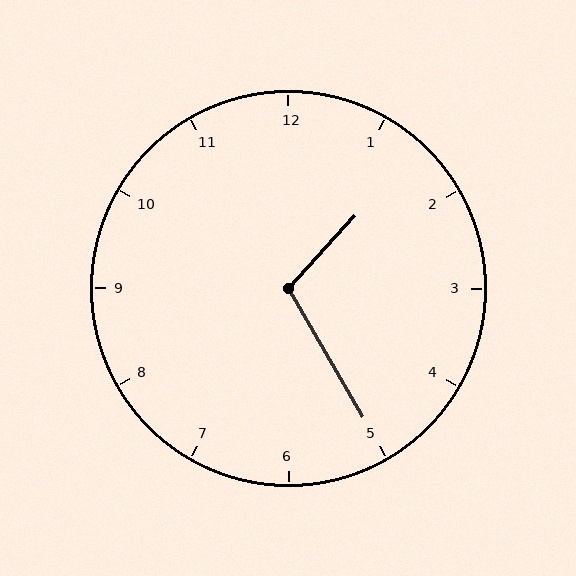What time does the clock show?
1:25.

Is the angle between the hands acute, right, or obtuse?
It is obtuse.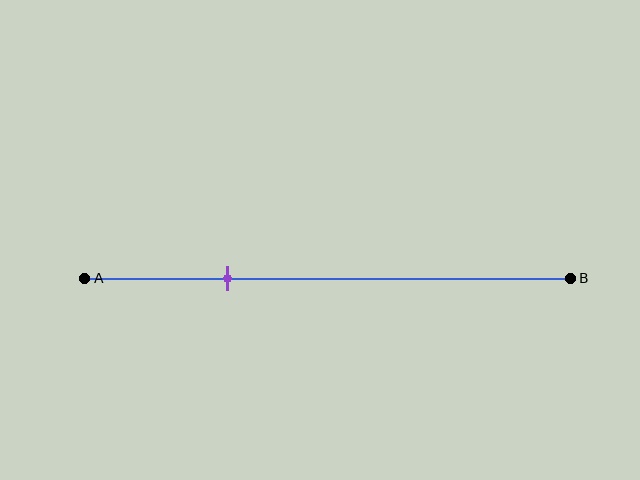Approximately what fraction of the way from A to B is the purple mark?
The purple mark is approximately 30% of the way from A to B.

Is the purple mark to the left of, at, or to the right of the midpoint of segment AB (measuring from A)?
The purple mark is to the left of the midpoint of segment AB.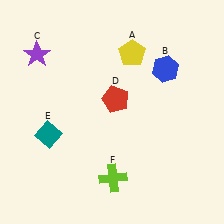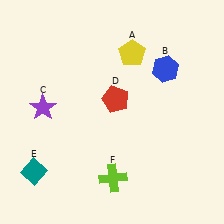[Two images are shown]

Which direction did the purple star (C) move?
The purple star (C) moved down.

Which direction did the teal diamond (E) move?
The teal diamond (E) moved down.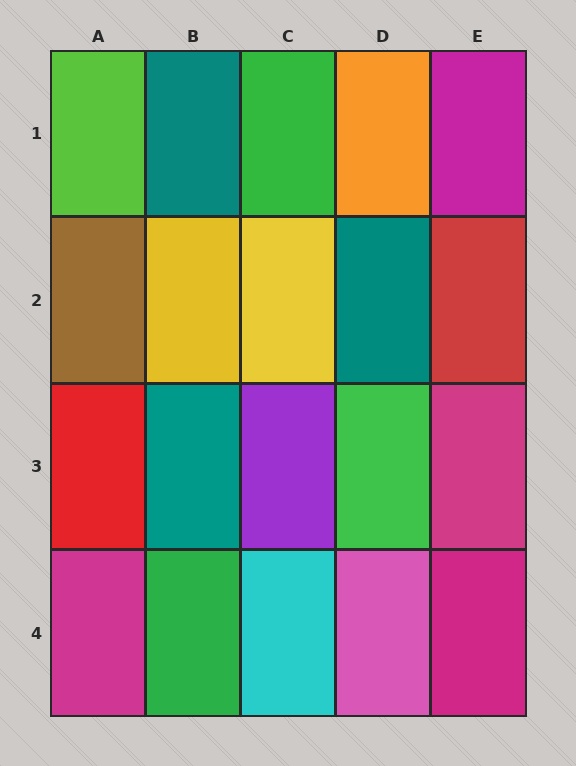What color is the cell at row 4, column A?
Magenta.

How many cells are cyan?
1 cell is cyan.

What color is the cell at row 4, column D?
Pink.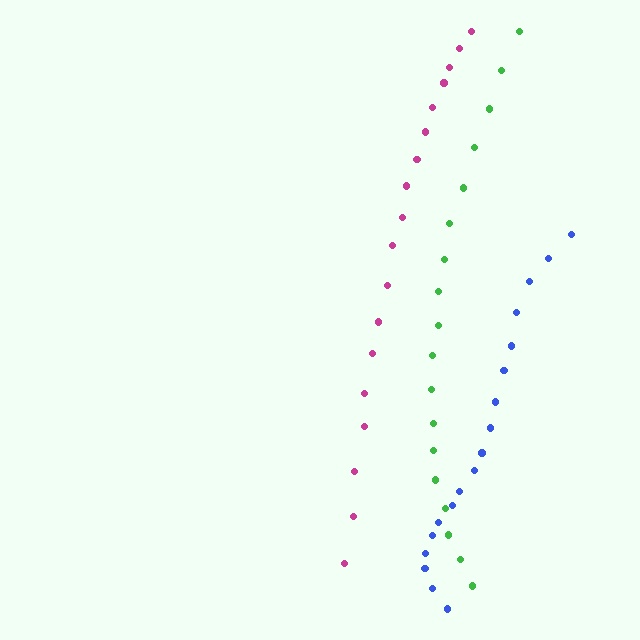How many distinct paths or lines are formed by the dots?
There are 3 distinct paths.